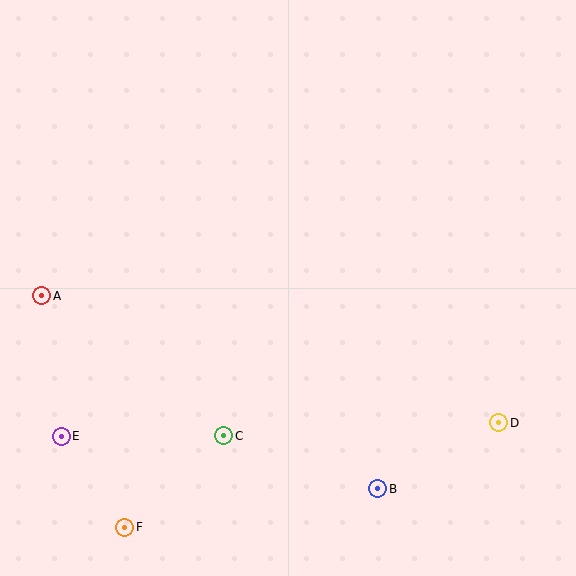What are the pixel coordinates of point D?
Point D is at (499, 423).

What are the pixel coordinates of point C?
Point C is at (224, 436).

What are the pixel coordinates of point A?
Point A is at (42, 296).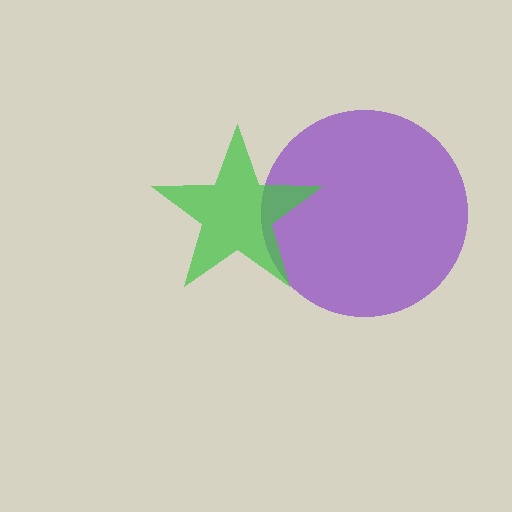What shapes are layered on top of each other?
The layered shapes are: a purple circle, a green star.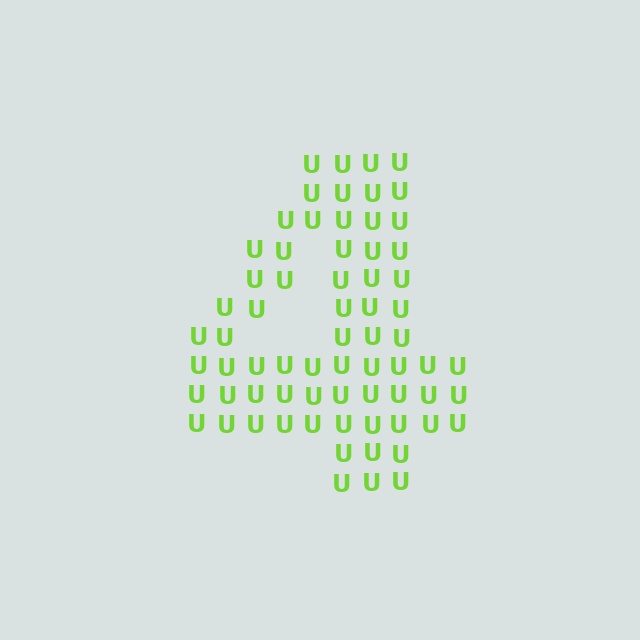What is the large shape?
The large shape is the digit 4.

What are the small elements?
The small elements are letter U's.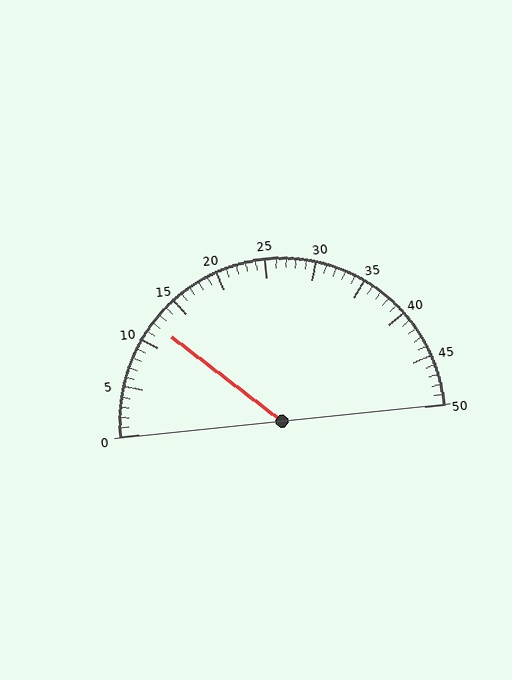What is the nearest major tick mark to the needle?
The nearest major tick mark is 10.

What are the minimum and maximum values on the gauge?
The gauge ranges from 0 to 50.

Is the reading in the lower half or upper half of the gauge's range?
The reading is in the lower half of the range (0 to 50).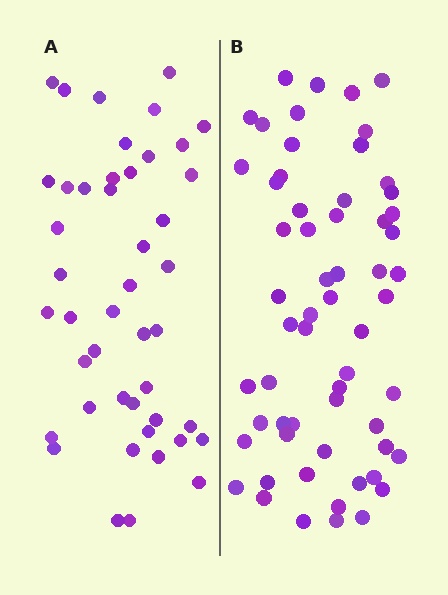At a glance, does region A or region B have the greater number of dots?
Region B (the right region) has more dots.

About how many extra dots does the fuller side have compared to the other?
Region B has approximately 15 more dots than region A.